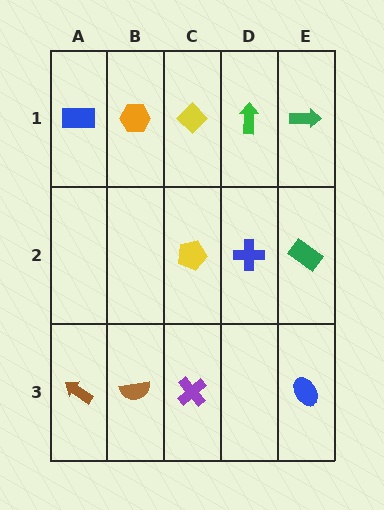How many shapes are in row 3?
4 shapes.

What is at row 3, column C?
A purple cross.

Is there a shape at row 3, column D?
No, that cell is empty.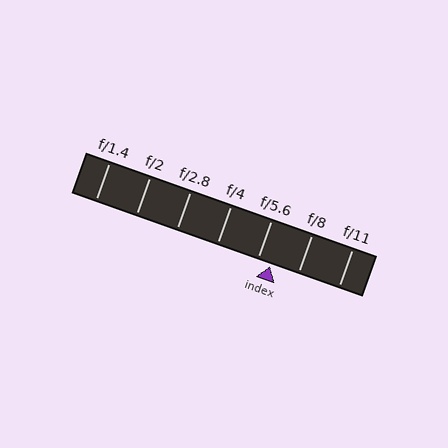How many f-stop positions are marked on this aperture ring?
There are 7 f-stop positions marked.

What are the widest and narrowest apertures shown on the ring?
The widest aperture shown is f/1.4 and the narrowest is f/11.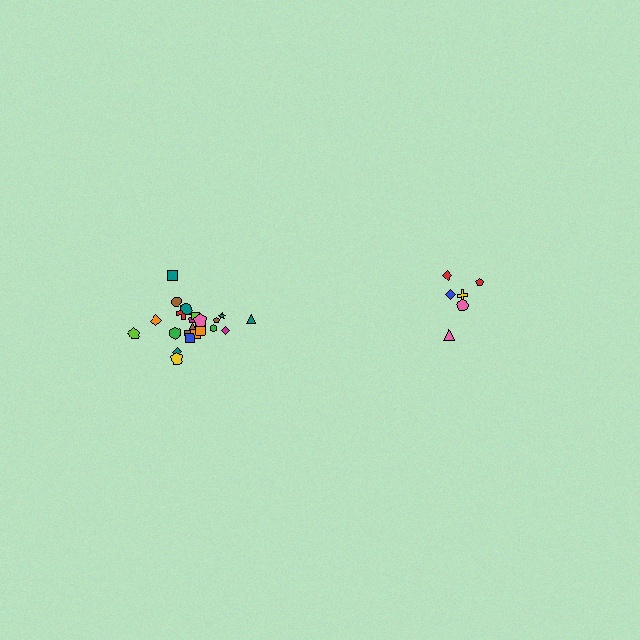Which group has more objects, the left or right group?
The left group.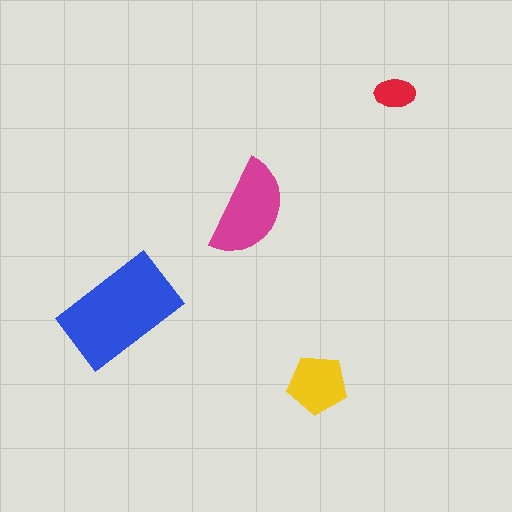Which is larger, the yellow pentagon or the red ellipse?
The yellow pentagon.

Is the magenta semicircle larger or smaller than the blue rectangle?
Smaller.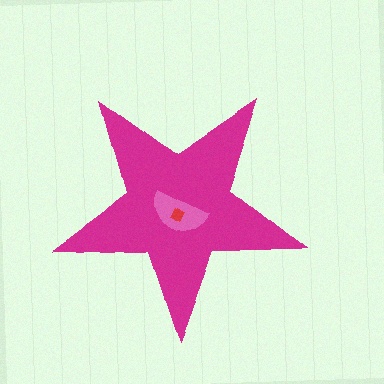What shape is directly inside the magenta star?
The pink semicircle.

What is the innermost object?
The red diamond.